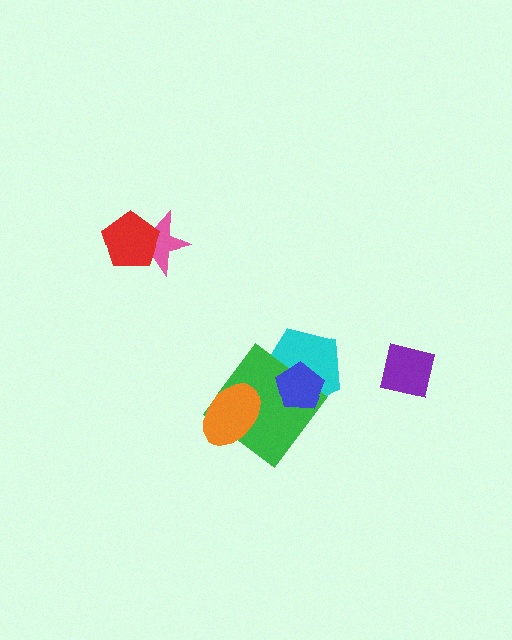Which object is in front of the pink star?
The red pentagon is in front of the pink star.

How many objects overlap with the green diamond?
3 objects overlap with the green diamond.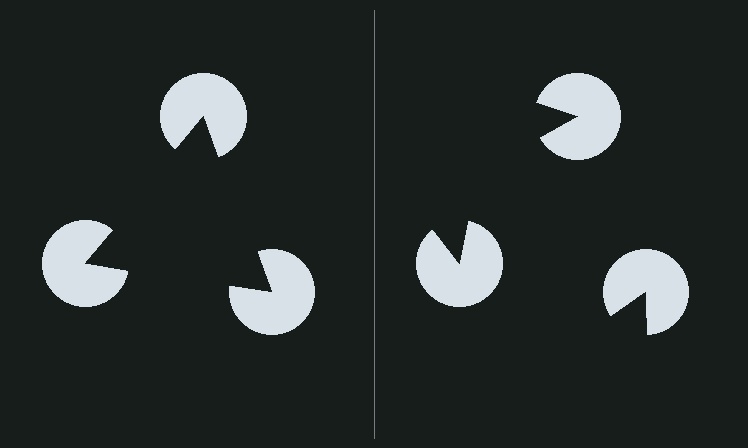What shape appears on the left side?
An illusory triangle.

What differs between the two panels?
The pac-man discs are positioned identically on both sides; only the wedge orientations differ. On the left they align to a triangle; on the right they are misaligned.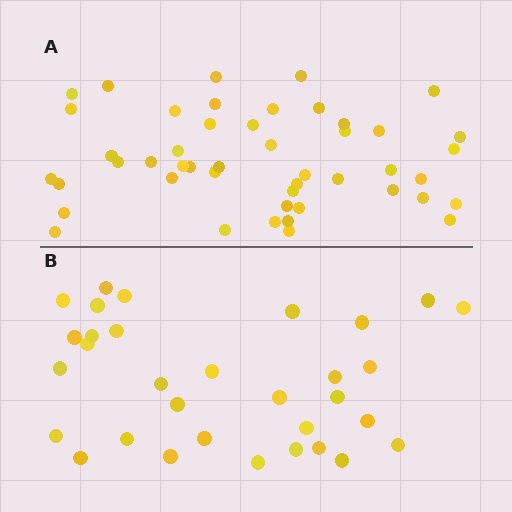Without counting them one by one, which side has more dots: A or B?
Region A (the top region) has more dots.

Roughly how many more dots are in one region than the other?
Region A has approximately 15 more dots than region B.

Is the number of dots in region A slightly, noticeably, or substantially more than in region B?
Region A has substantially more. The ratio is roughly 1.5 to 1.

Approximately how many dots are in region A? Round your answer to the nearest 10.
About 50 dots. (The exact count is 47, which rounds to 50.)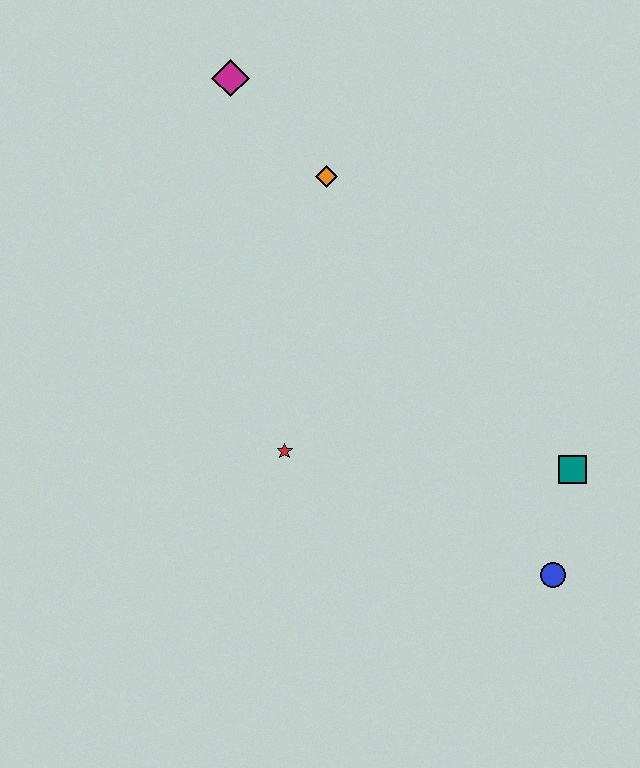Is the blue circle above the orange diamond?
No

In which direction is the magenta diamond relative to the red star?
The magenta diamond is above the red star.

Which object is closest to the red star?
The orange diamond is closest to the red star.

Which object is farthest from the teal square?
The magenta diamond is farthest from the teal square.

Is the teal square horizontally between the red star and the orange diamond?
No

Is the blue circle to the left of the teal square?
Yes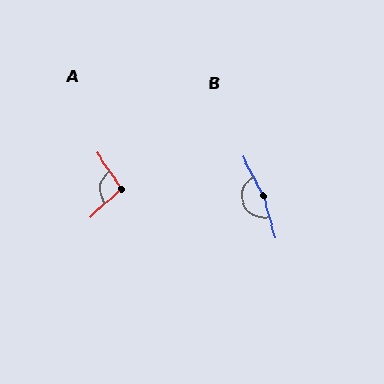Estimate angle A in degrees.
Approximately 100 degrees.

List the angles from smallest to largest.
A (100°), B (167°).